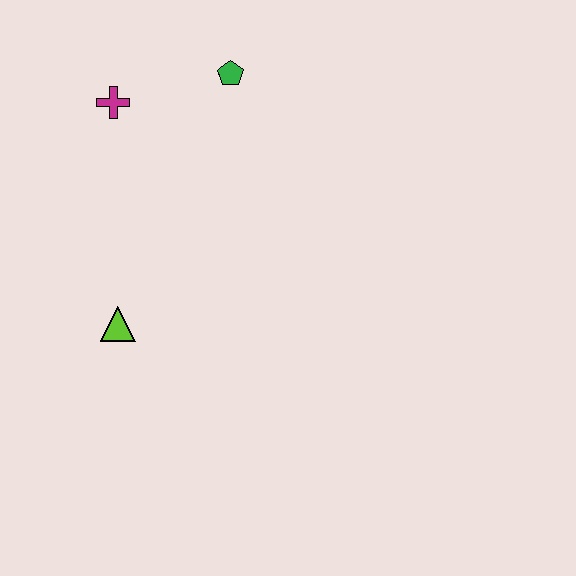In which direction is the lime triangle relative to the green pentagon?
The lime triangle is below the green pentagon.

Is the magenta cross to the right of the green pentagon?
No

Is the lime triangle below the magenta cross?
Yes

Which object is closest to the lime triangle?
The magenta cross is closest to the lime triangle.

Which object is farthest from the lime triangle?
The green pentagon is farthest from the lime triangle.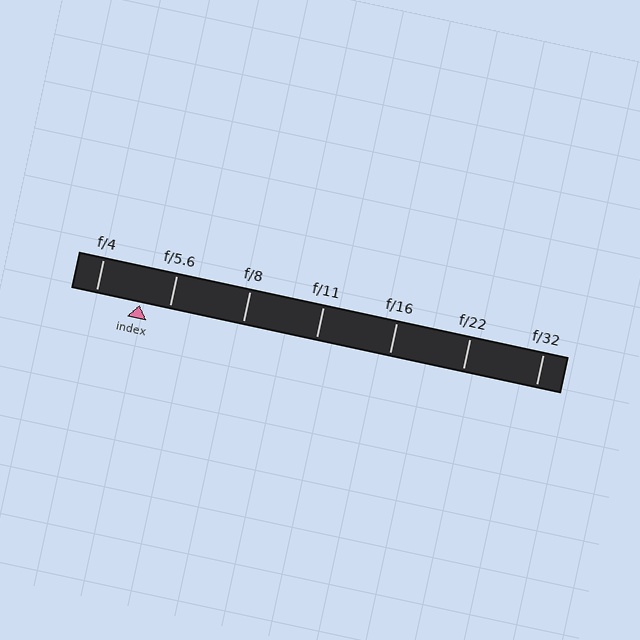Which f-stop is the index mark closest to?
The index mark is closest to f/5.6.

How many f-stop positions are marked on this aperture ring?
There are 7 f-stop positions marked.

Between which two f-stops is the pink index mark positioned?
The index mark is between f/4 and f/5.6.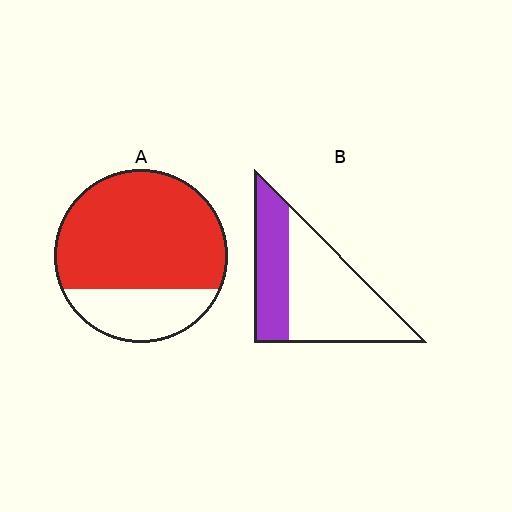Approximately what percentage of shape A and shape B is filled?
A is approximately 75% and B is approximately 35%.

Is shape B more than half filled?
No.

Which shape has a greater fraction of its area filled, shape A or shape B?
Shape A.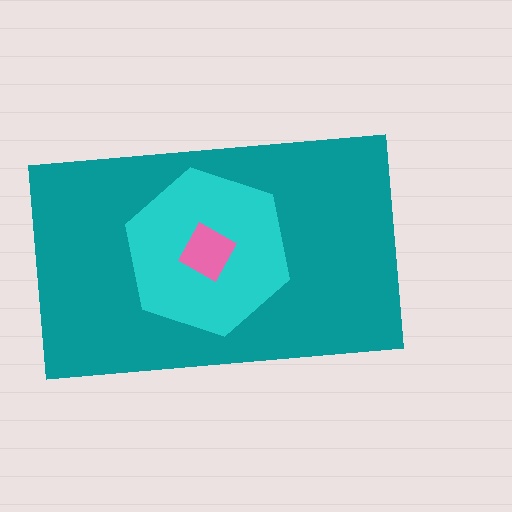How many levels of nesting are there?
3.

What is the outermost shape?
The teal rectangle.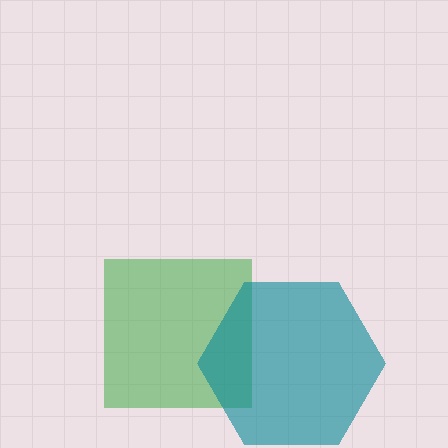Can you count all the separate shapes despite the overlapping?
Yes, there are 2 separate shapes.